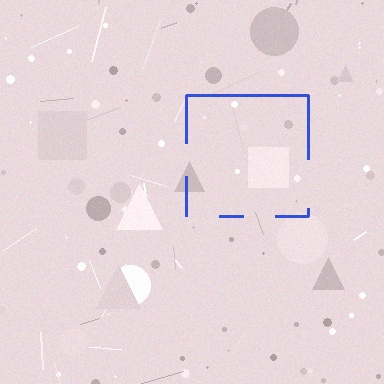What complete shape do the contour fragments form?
The contour fragments form a square.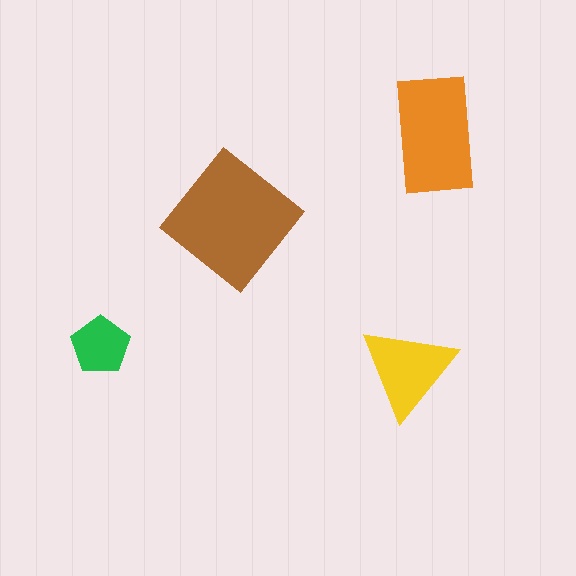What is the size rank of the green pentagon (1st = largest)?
4th.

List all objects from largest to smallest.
The brown diamond, the orange rectangle, the yellow triangle, the green pentagon.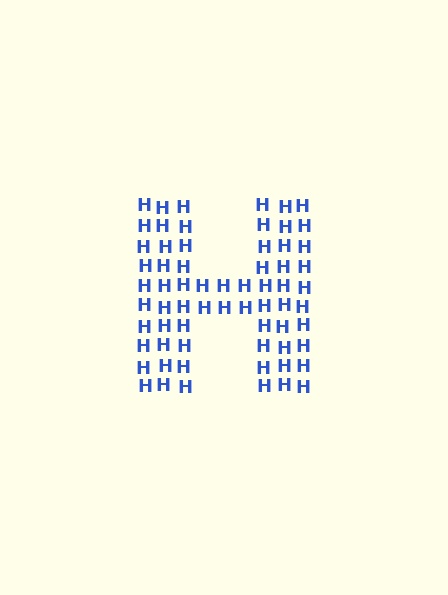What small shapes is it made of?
It is made of small letter H's.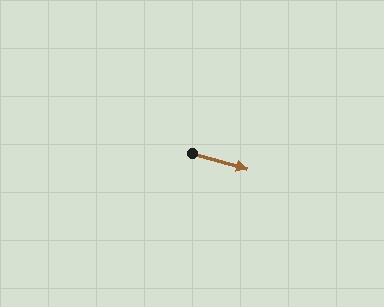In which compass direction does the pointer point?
East.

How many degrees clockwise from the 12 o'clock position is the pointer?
Approximately 106 degrees.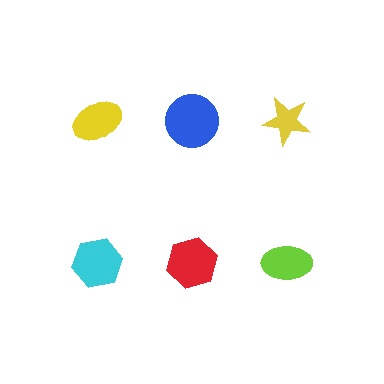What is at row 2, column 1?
A cyan hexagon.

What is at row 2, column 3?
A lime ellipse.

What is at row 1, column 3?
A yellow star.